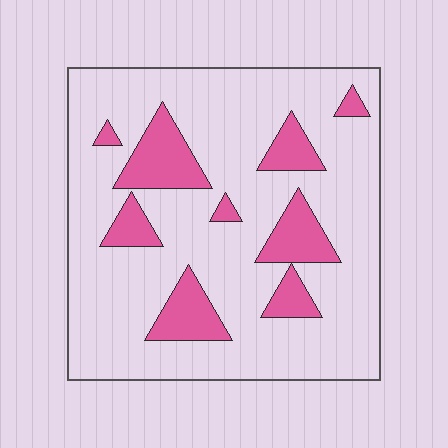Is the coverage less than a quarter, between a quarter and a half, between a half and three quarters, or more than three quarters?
Less than a quarter.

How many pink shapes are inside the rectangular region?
9.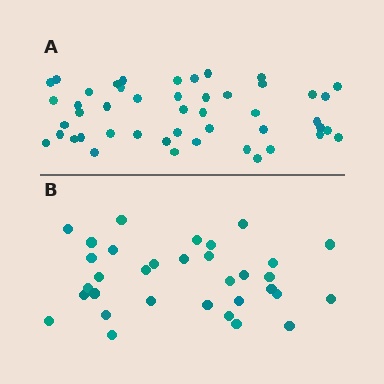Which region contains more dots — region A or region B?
Region A (the top region) has more dots.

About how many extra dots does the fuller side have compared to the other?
Region A has approximately 15 more dots than region B.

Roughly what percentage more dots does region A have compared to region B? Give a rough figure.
About 40% more.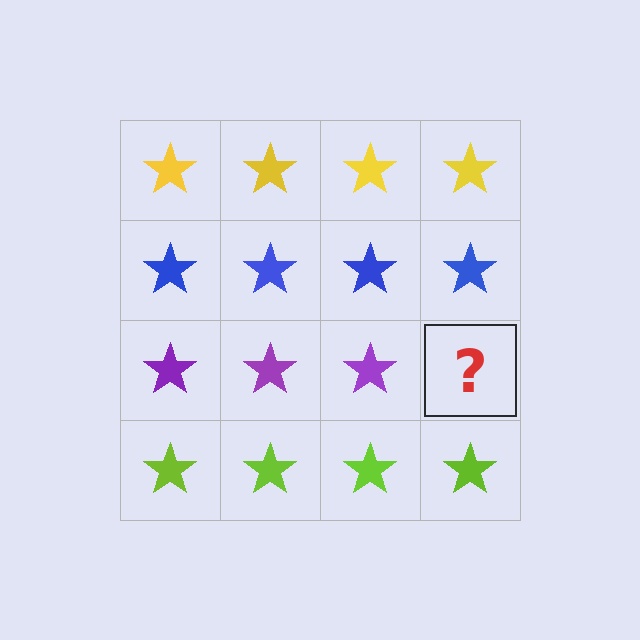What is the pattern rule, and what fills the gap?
The rule is that each row has a consistent color. The gap should be filled with a purple star.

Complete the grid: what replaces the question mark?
The question mark should be replaced with a purple star.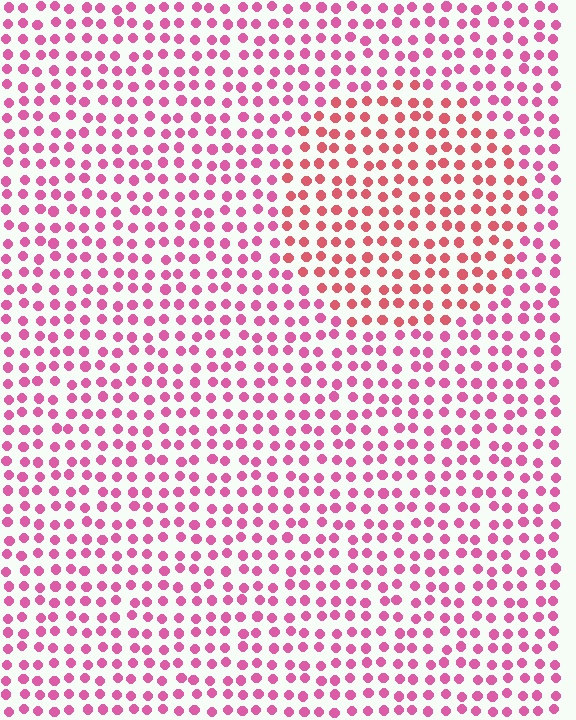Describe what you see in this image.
The image is filled with small pink elements in a uniform arrangement. A circle-shaped region is visible where the elements are tinted to a slightly different hue, forming a subtle color boundary.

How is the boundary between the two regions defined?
The boundary is defined purely by a slight shift in hue (about 27 degrees). Spacing, size, and orientation are identical on both sides.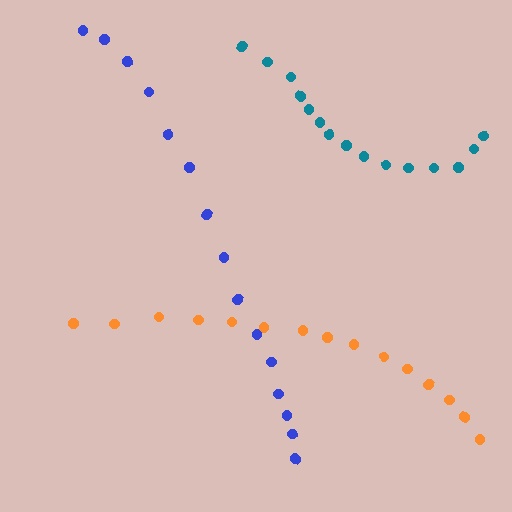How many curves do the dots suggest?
There are 3 distinct paths.